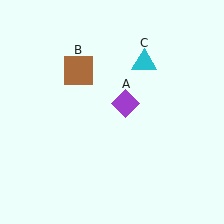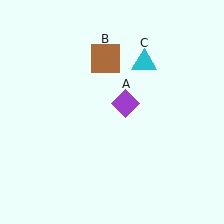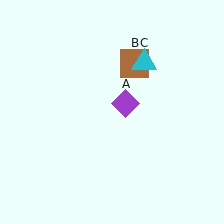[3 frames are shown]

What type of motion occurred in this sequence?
The brown square (object B) rotated clockwise around the center of the scene.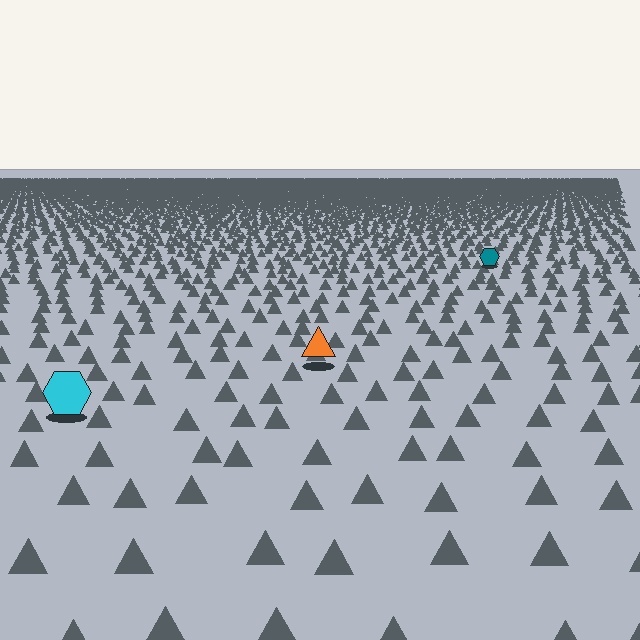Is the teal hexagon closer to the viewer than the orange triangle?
No. The orange triangle is closer — you can tell from the texture gradient: the ground texture is coarser near it.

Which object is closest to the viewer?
The cyan hexagon is closest. The texture marks near it are larger and more spread out.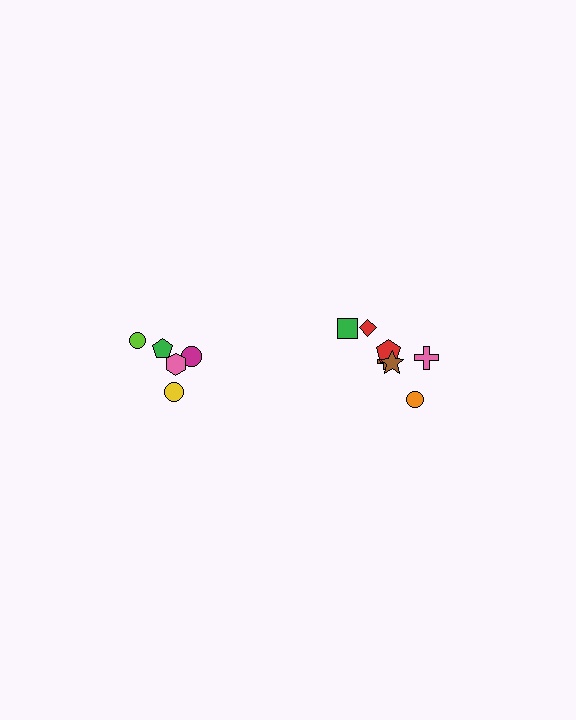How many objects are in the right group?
There are 7 objects.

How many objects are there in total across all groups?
There are 12 objects.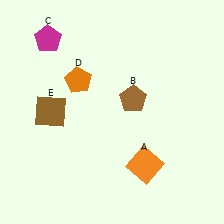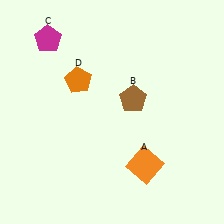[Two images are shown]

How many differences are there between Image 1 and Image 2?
There is 1 difference between the two images.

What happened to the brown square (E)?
The brown square (E) was removed in Image 2. It was in the top-left area of Image 1.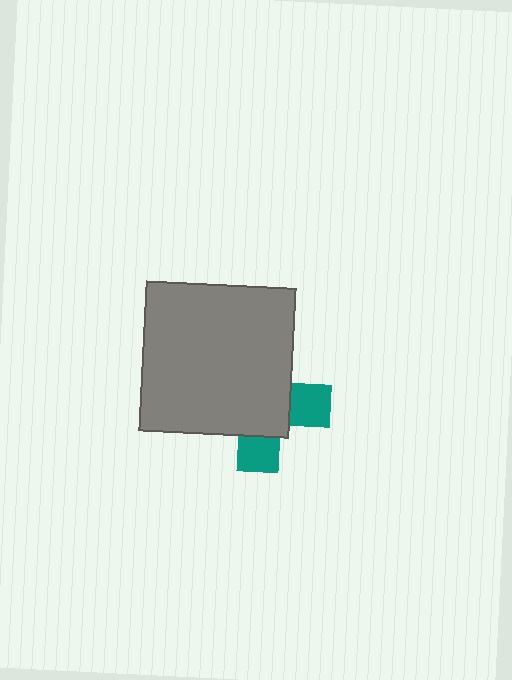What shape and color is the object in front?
The object in front is a gray square.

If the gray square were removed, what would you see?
You would see the complete teal cross.